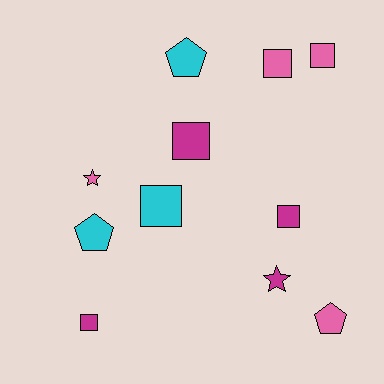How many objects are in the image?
There are 11 objects.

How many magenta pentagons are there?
There are no magenta pentagons.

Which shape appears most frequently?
Square, with 6 objects.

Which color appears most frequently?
Magenta, with 4 objects.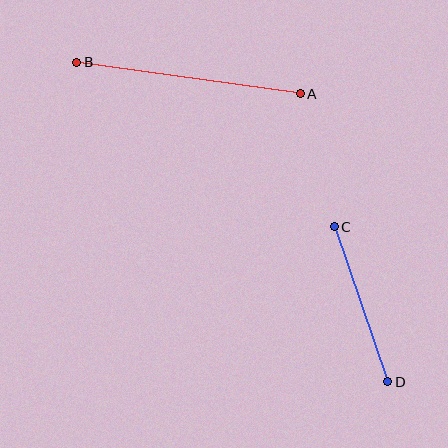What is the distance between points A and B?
The distance is approximately 226 pixels.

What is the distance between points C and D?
The distance is approximately 164 pixels.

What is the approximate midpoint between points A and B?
The midpoint is at approximately (189, 78) pixels.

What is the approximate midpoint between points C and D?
The midpoint is at approximately (361, 304) pixels.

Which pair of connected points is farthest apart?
Points A and B are farthest apart.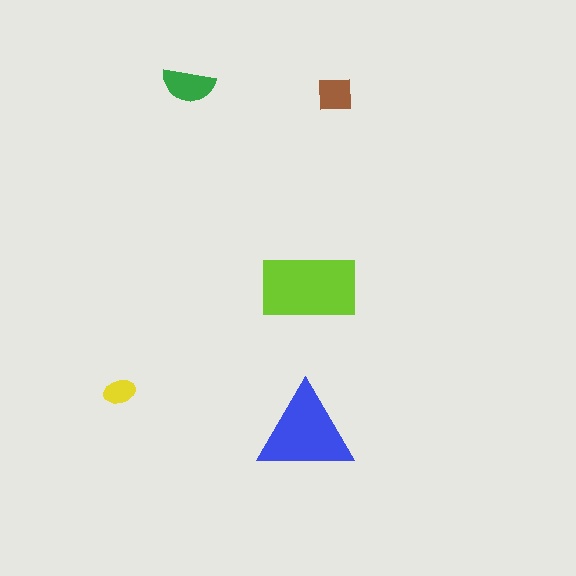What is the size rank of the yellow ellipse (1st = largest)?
5th.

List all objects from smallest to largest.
The yellow ellipse, the brown square, the green semicircle, the blue triangle, the lime rectangle.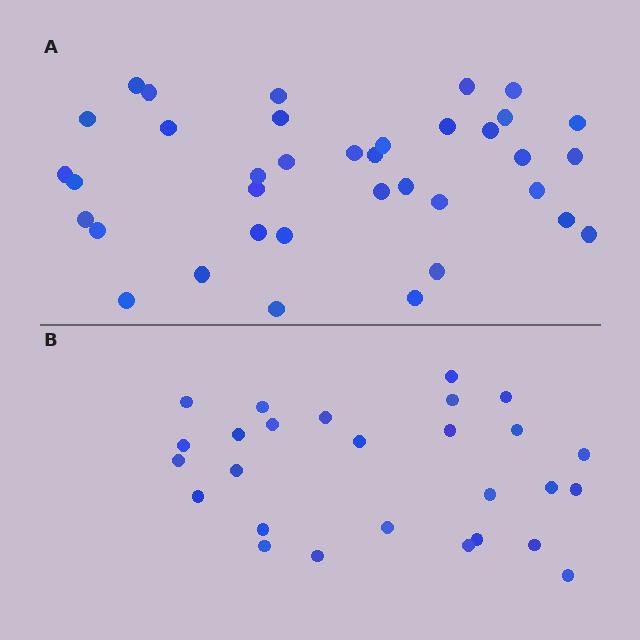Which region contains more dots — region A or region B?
Region A (the top region) has more dots.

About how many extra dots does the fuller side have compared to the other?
Region A has roughly 10 or so more dots than region B.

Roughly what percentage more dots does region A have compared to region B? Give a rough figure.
About 35% more.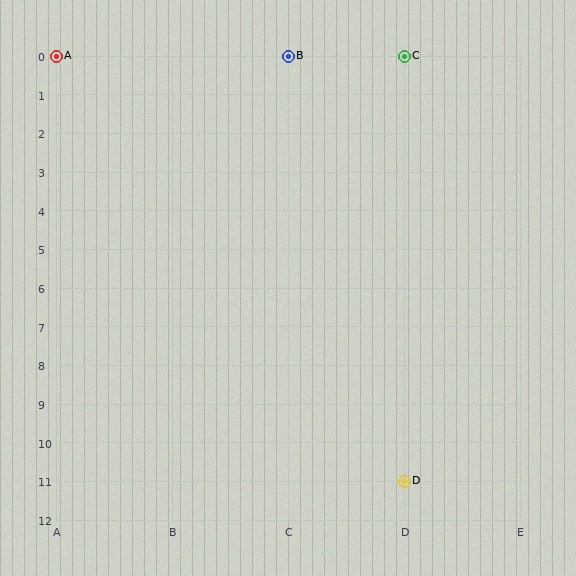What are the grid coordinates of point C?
Point C is at grid coordinates (D, 0).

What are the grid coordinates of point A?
Point A is at grid coordinates (A, 0).